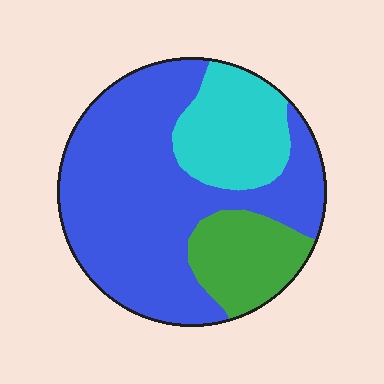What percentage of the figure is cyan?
Cyan takes up about one fifth (1/5) of the figure.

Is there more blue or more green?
Blue.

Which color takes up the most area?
Blue, at roughly 65%.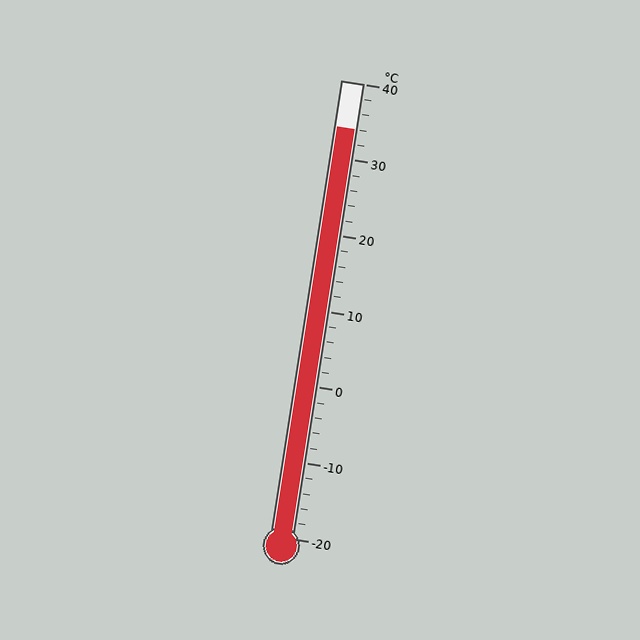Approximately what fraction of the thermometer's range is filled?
The thermometer is filled to approximately 90% of its range.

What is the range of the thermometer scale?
The thermometer scale ranges from -20°C to 40°C.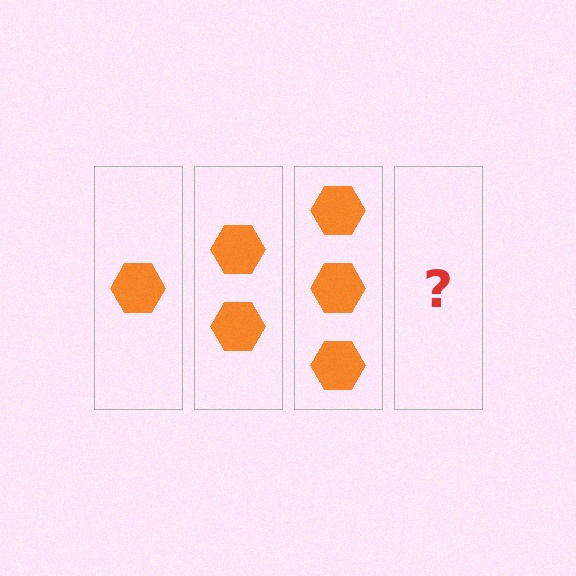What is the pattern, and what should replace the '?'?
The pattern is that each step adds one more hexagon. The '?' should be 4 hexagons.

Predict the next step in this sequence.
The next step is 4 hexagons.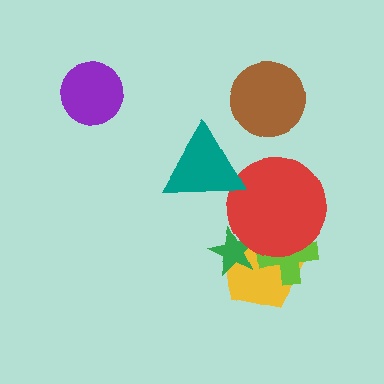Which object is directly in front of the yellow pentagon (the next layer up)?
The lime cross is directly in front of the yellow pentagon.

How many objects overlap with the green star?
2 objects overlap with the green star.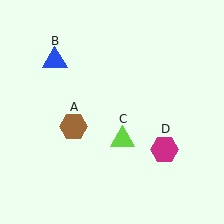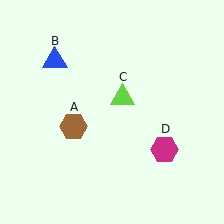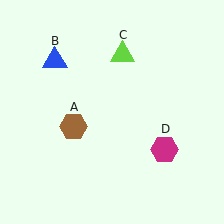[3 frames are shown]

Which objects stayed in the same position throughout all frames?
Brown hexagon (object A) and blue triangle (object B) and magenta hexagon (object D) remained stationary.